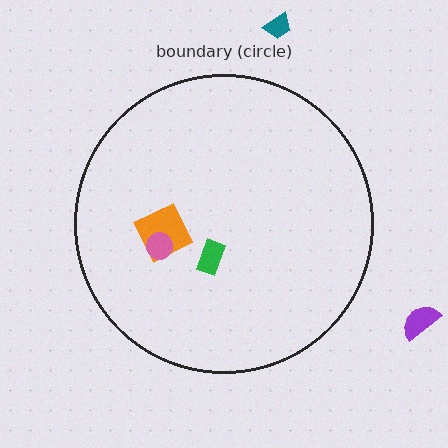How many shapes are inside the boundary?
3 inside, 2 outside.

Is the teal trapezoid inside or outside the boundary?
Outside.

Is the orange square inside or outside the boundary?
Inside.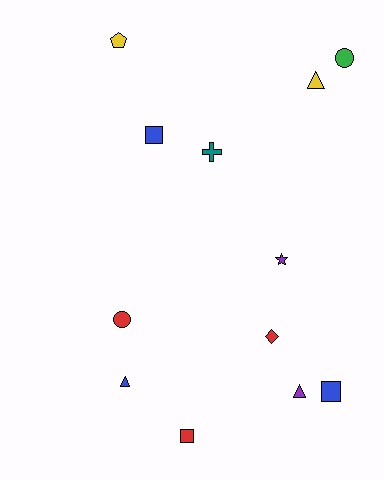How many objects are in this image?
There are 12 objects.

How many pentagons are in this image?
There is 1 pentagon.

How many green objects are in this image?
There is 1 green object.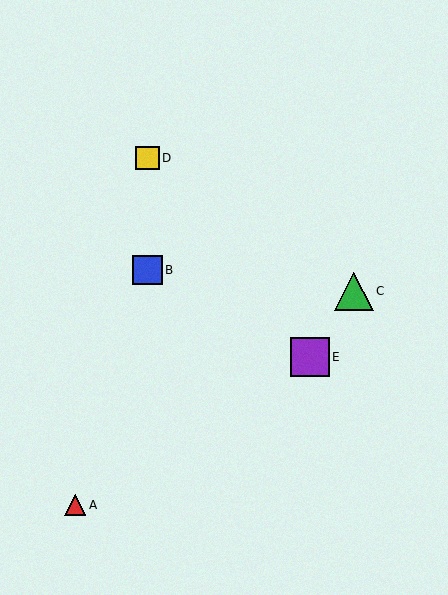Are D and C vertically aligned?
No, D is at x≈147 and C is at x≈354.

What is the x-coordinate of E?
Object E is at x≈310.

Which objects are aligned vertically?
Objects B, D are aligned vertically.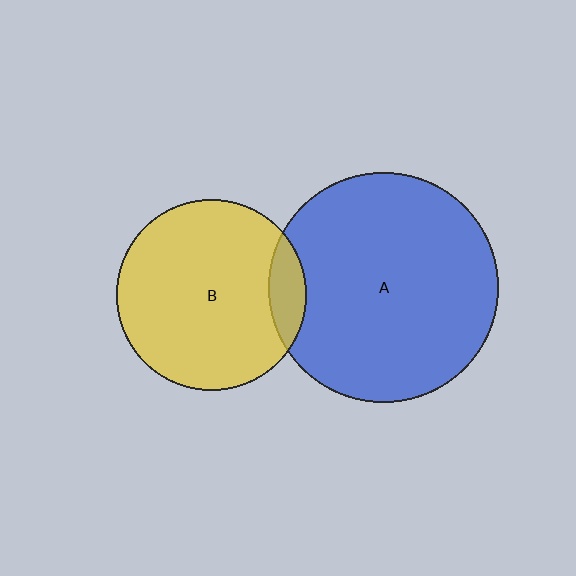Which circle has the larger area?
Circle A (blue).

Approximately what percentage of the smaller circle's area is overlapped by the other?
Approximately 10%.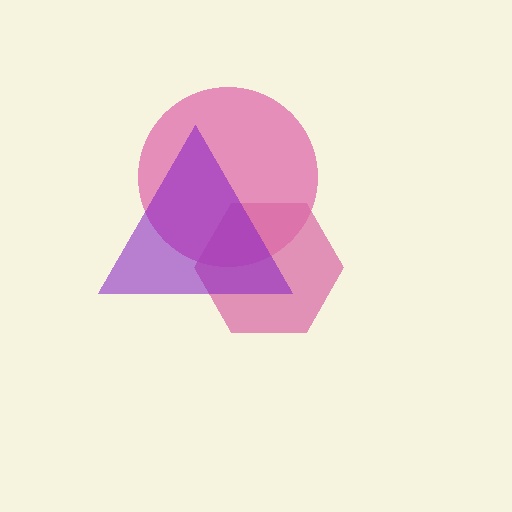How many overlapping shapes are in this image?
There are 3 overlapping shapes in the image.